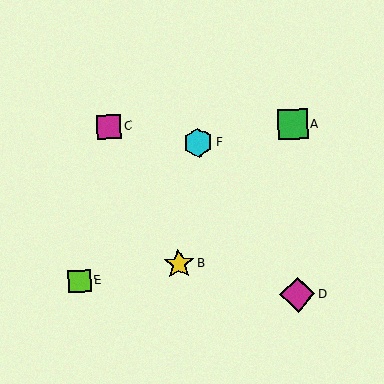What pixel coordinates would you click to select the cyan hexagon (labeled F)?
Click at (198, 142) to select the cyan hexagon F.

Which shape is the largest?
The magenta diamond (labeled D) is the largest.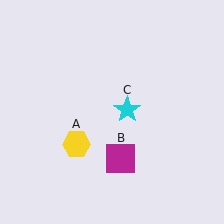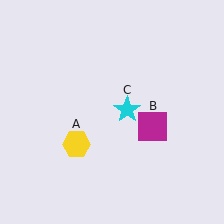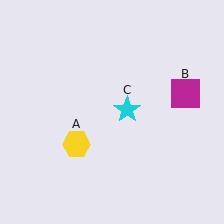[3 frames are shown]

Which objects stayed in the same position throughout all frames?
Yellow hexagon (object A) and cyan star (object C) remained stationary.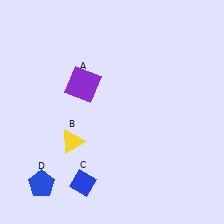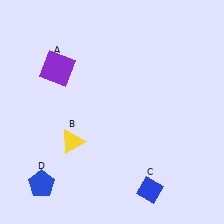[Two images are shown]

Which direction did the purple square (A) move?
The purple square (A) moved left.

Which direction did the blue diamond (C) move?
The blue diamond (C) moved right.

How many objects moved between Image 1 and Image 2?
2 objects moved between the two images.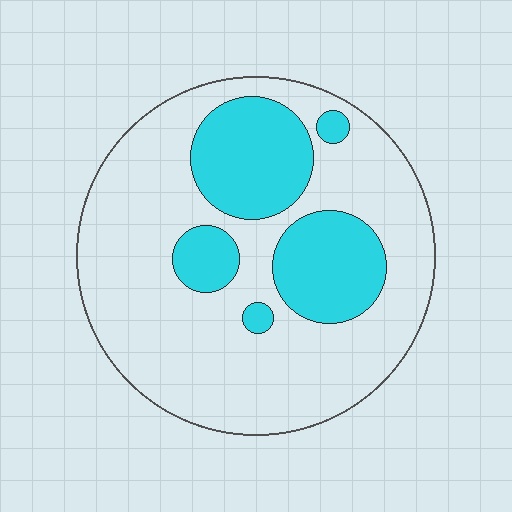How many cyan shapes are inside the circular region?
5.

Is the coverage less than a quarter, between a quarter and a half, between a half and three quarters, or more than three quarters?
Between a quarter and a half.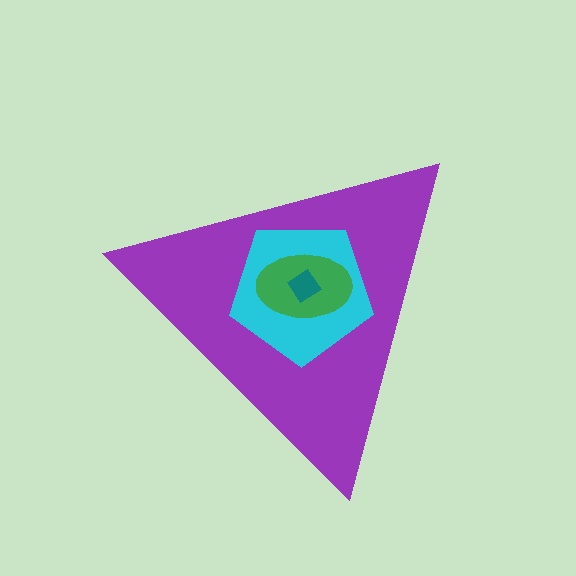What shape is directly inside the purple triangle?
The cyan pentagon.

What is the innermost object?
The teal diamond.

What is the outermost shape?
The purple triangle.